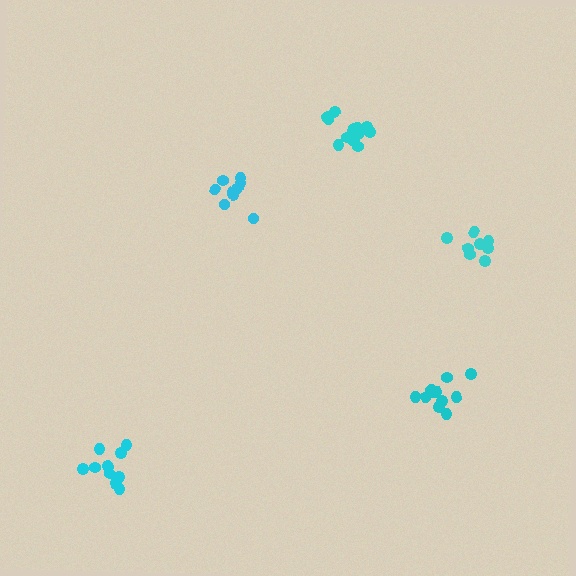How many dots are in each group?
Group 1: 10 dots, Group 2: 8 dots, Group 3: 11 dots, Group 4: 14 dots, Group 5: 10 dots (53 total).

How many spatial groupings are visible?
There are 5 spatial groupings.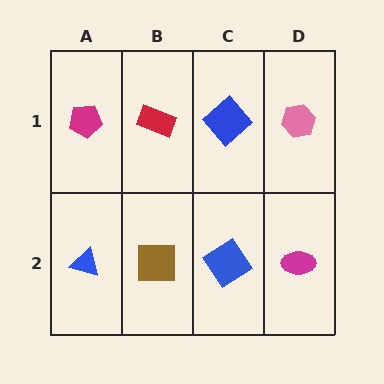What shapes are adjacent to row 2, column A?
A magenta pentagon (row 1, column A), a brown square (row 2, column B).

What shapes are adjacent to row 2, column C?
A blue diamond (row 1, column C), a brown square (row 2, column B), a magenta ellipse (row 2, column D).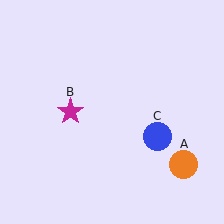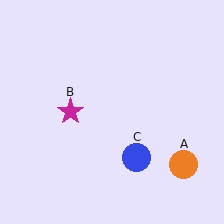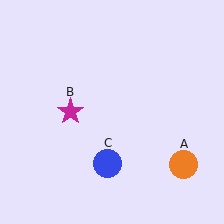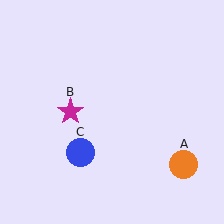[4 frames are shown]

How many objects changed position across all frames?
1 object changed position: blue circle (object C).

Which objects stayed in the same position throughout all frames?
Orange circle (object A) and magenta star (object B) remained stationary.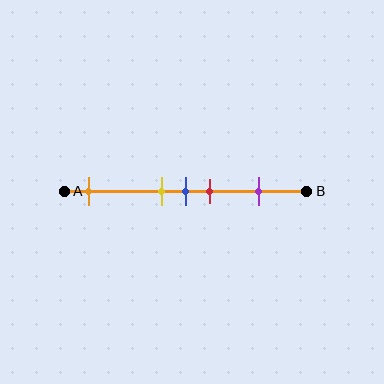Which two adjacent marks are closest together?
The yellow and blue marks are the closest adjacent pair.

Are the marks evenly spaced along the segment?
No, the marks are not evenly spaced.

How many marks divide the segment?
There are 5 marks dividing the segment.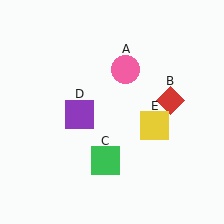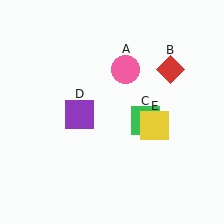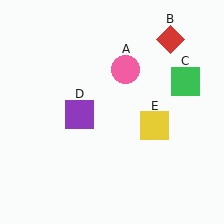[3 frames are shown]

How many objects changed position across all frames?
2 objects changed position: red diamond (object B), green square (object C).